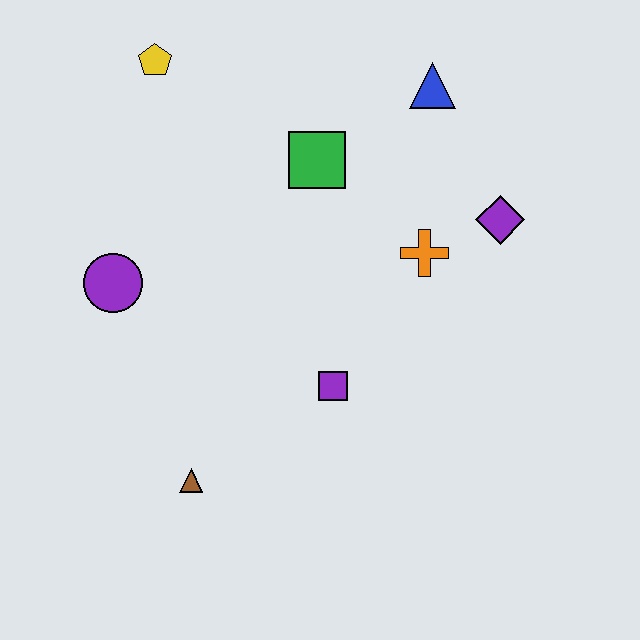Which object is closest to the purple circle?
The brown triangle is closest to the purple circle.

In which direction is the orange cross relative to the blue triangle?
The orange cross is below the blue triangle.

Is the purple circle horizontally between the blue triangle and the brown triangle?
No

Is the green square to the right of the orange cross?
No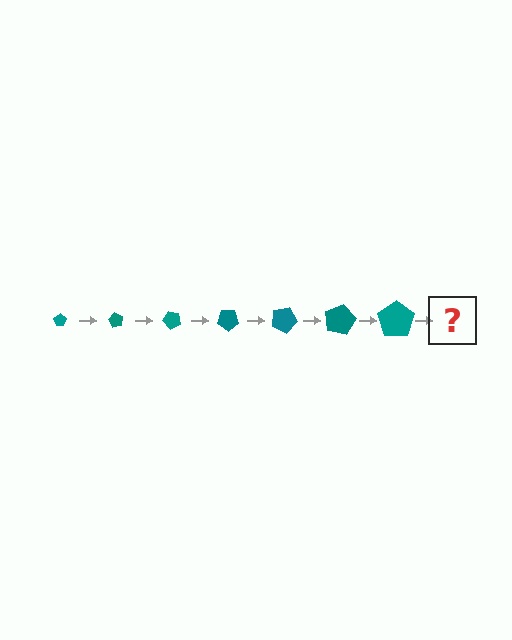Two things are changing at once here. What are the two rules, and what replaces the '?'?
The two rules are that the pentagon grows larger each step and it rotates 60 degrees each step. The '?' should be a pentagon, larger than the previous one and rotated 420 degrees from the start.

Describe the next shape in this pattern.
It should be a pentagon, larger than the previous one and rotated 420 degrees from the start.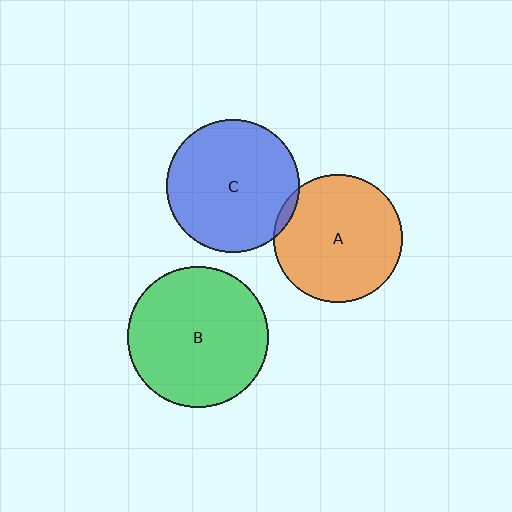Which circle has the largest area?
Circle B (green).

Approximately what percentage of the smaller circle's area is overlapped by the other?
Approximately 5%.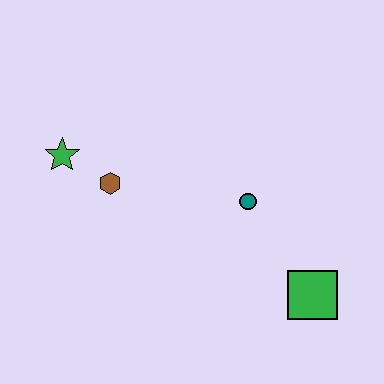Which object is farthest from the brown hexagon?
The green square is farthest from the brown hexagon.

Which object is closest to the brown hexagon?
The green star is closest to the brown hexagon.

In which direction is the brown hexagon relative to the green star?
The brown hexagon is to the right of the green star.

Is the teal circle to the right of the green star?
Yes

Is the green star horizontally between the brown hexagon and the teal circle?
No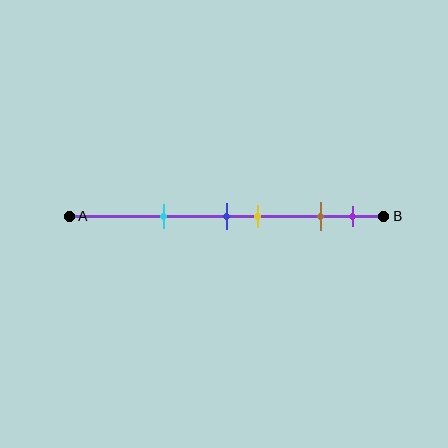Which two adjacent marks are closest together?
The blue and yellow marks are the closest adjacent pair.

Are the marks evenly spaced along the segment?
No, the marks are not evenly spaced.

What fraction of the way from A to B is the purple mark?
The purple mark is approximately 90% (0.9) of the way from A to B.